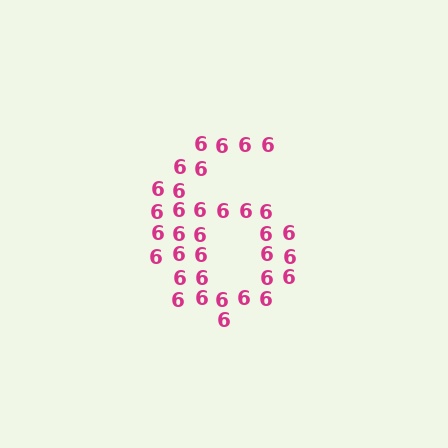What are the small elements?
The small elements are digit 6's.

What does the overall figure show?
The overall figure shows the digit 6.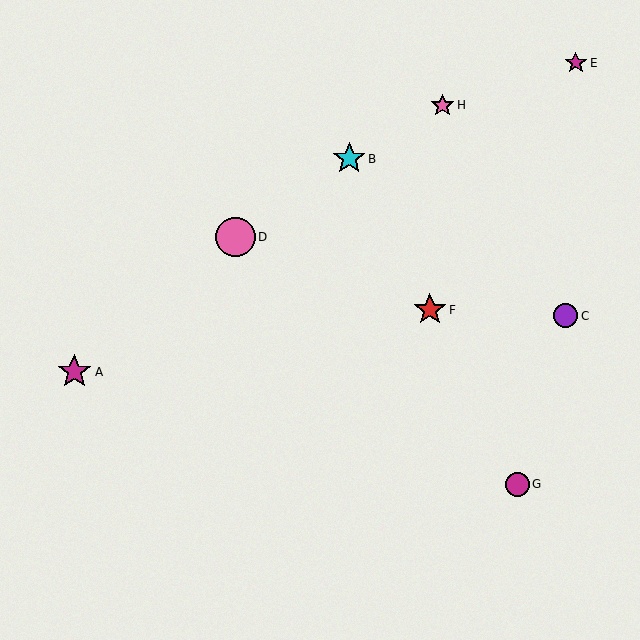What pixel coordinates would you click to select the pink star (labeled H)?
Click at (443, 105) to select the pink star H.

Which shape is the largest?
The pink circle (labeled D) is the largest.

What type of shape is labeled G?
Shape G is a magenta circle.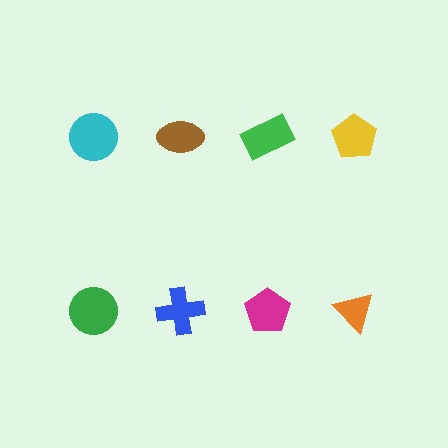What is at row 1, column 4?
A yellow pentagon.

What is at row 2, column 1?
A green circle.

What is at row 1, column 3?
A green rectangle.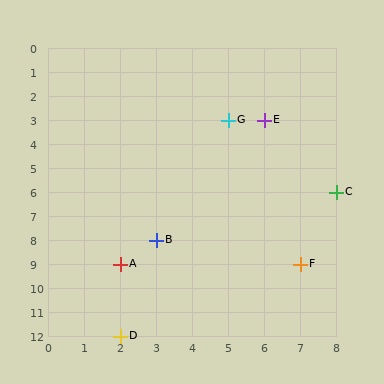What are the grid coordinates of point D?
Point D is at grid coordinates (2, 12).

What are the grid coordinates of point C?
Point C is at grid coordinates (8, 6).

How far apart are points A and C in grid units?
Points A and C are 6 columns and 3 rows apart (about 6.7 grid units diagonally).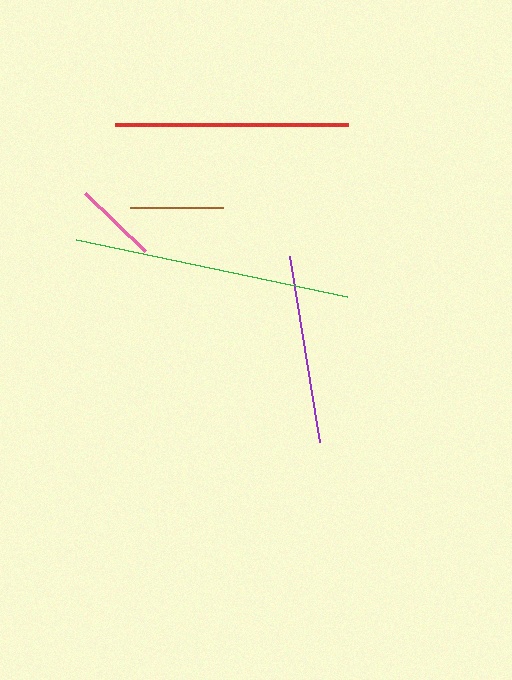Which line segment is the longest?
The green line is the longest at approximately 277 pixels.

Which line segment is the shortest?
The pink line is the shortest at approximately 84 pixels.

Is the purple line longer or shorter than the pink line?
The purple line is longer than the pink line.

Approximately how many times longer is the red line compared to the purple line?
The red line is approximately 1.2 times the length of the purple line.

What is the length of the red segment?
The red segment is approximately 234 pixels long.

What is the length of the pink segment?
The pink segment is approximately 84 pixels long.